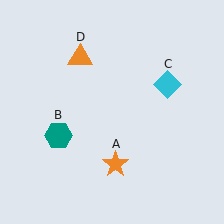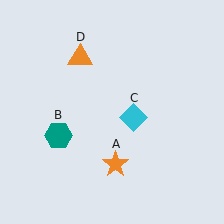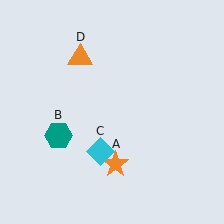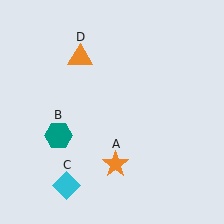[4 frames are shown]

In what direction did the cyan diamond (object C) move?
The cyan diamond (object C) moved down and to the left.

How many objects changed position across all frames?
1 object changed position: cyan diamond (object C).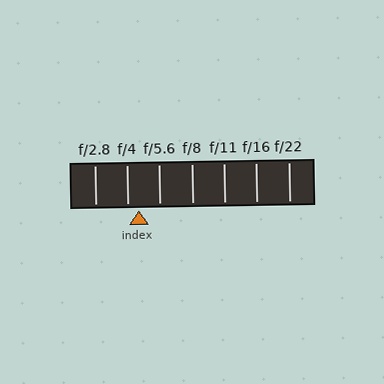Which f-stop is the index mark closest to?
The index mark is closest to f/4.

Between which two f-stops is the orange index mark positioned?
The index mark is between f/4 and f/5.6.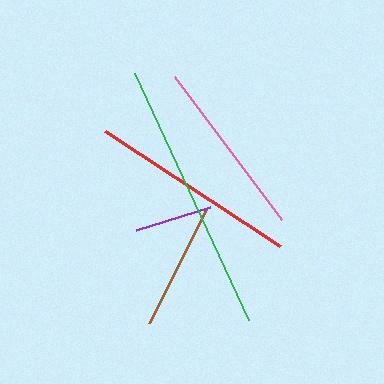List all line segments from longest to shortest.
From longest to shortest: green, red, pink, brown, purple.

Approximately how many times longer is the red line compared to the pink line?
The red line is approximately 1.2 times the length of the pink line.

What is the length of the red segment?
The red segment is approximately 209 pixels long.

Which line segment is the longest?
The green line is the longest at approximately 273 pixels.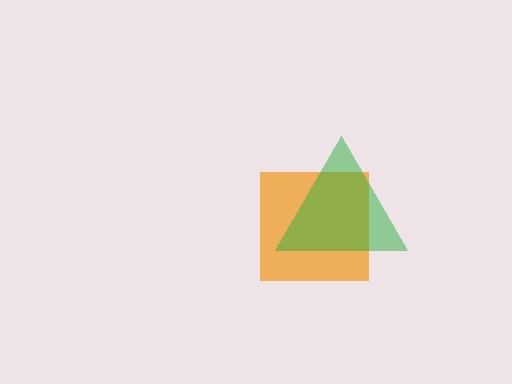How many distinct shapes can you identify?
There are 2 distinct shapes: an orange square, a green triangle.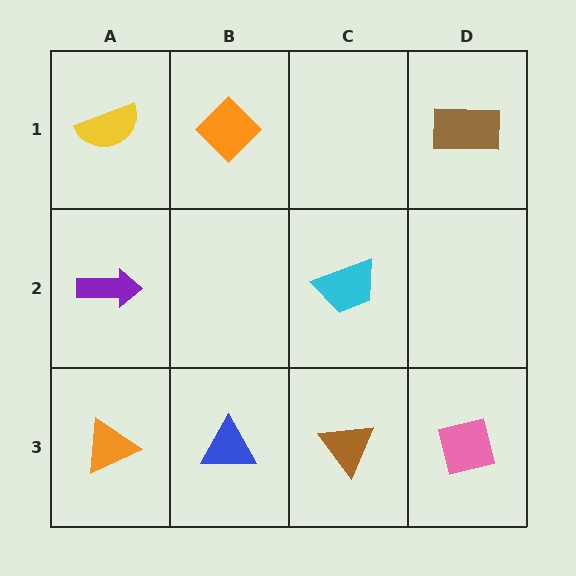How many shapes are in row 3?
4 shapes.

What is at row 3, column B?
A blue triangle.